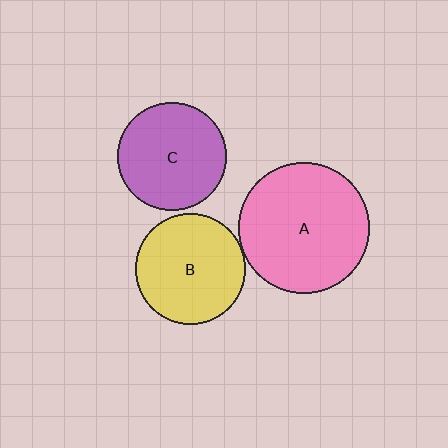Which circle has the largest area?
Circle A (pink).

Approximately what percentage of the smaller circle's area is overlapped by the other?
Approximately 5%.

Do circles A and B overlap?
Yes.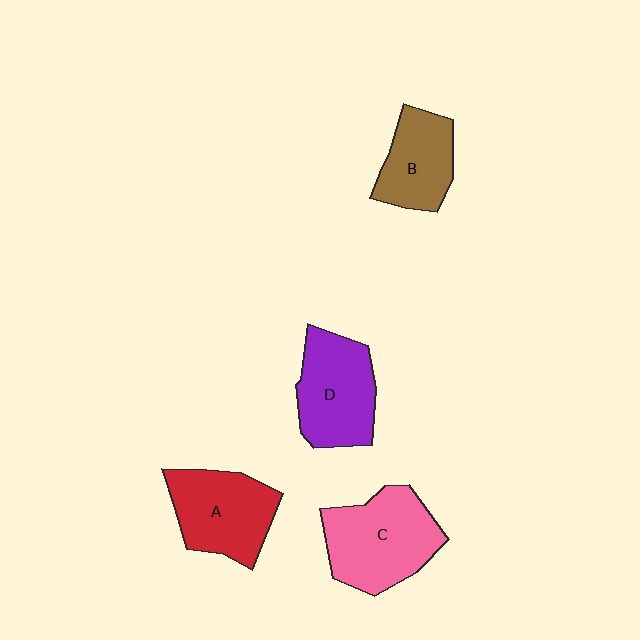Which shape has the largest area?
Shape C (pink).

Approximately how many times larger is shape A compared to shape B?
Approximately 1.3 times.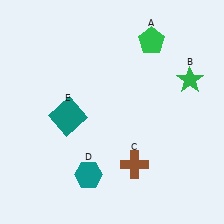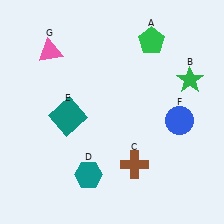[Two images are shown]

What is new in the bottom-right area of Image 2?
A blue circle (F) was added in the bottom-right area of Image 2.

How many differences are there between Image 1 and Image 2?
There are 2 differences between the two images.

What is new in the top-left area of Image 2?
A pink triangle (G) was added in the top-left area of Image 2.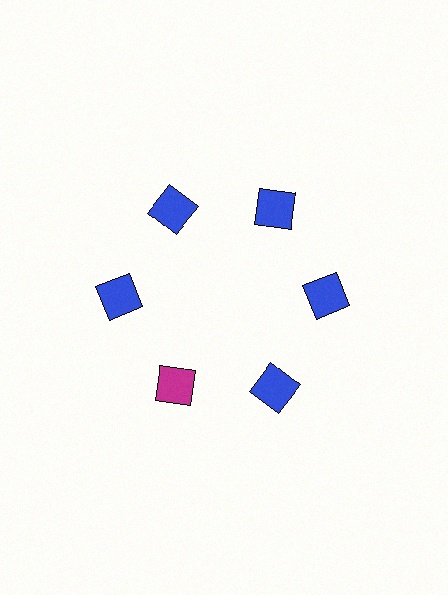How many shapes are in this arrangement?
There are 6 shapes arranged in a ring pattern.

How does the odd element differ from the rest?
It has a different color: magenta instead of blue.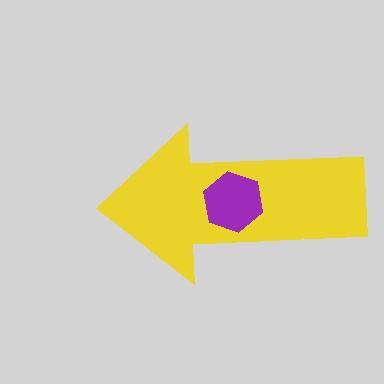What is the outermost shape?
The yellow arrow.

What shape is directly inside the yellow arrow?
The purple hexagon.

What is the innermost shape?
The purple hexagon.